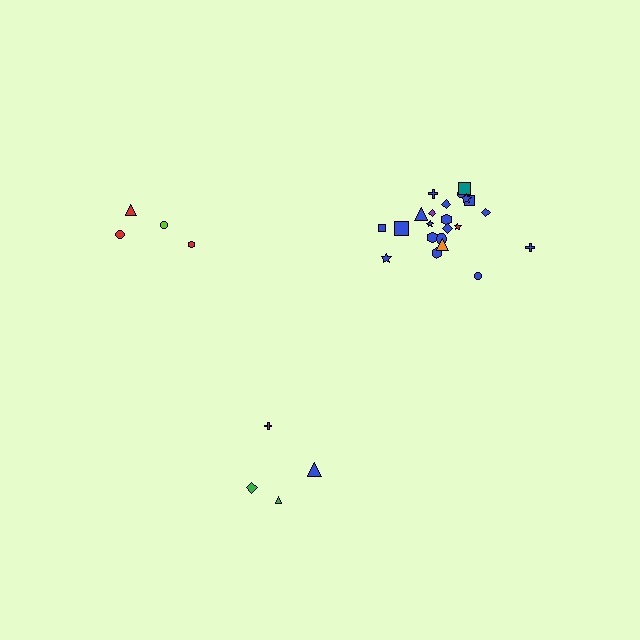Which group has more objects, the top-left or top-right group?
The top-right group.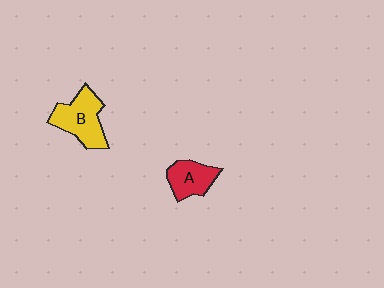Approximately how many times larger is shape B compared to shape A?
Approximately 1.4 times.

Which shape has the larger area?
Shape B (yellow).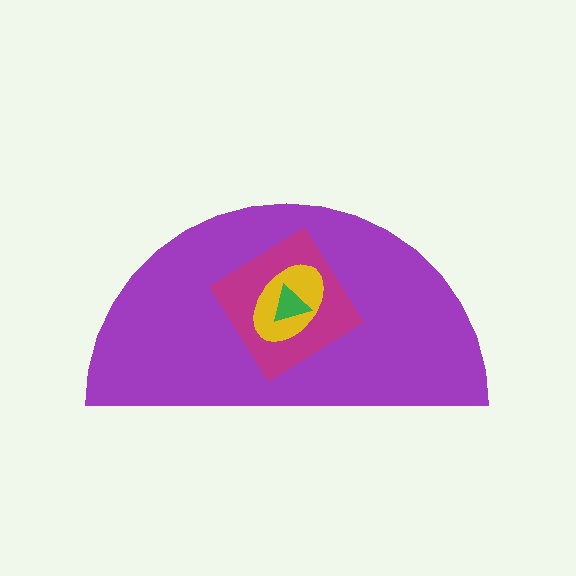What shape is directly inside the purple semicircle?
The magenta diamond.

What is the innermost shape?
The green triangle.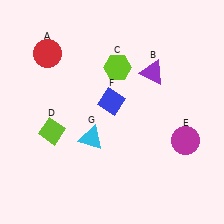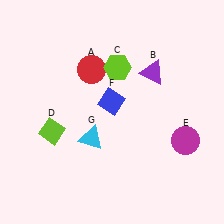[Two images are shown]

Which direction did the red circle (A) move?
The red circle (A) moved right.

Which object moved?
The red circle (A) moved right.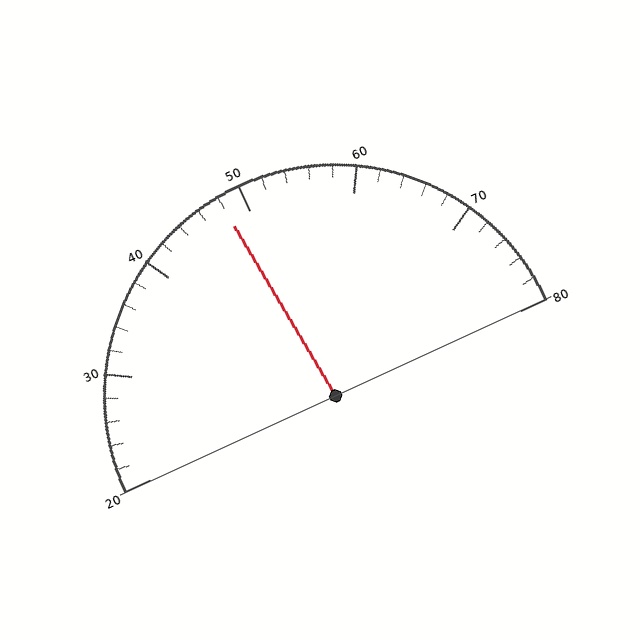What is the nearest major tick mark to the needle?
The nearest major tick mark is 50.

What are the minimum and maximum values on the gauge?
The gauge ranges from 20 to 80.